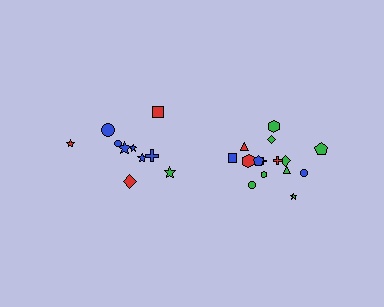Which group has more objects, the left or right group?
The right group.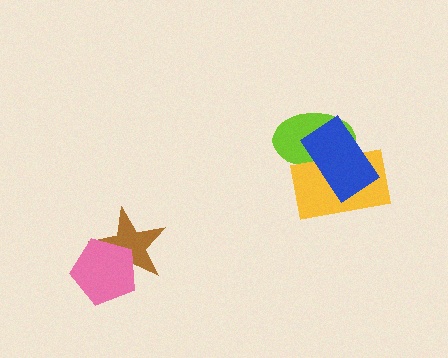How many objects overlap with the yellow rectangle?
2 objects overlap with the yellow rectangle.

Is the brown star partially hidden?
Yes, it is partially covered by another shape.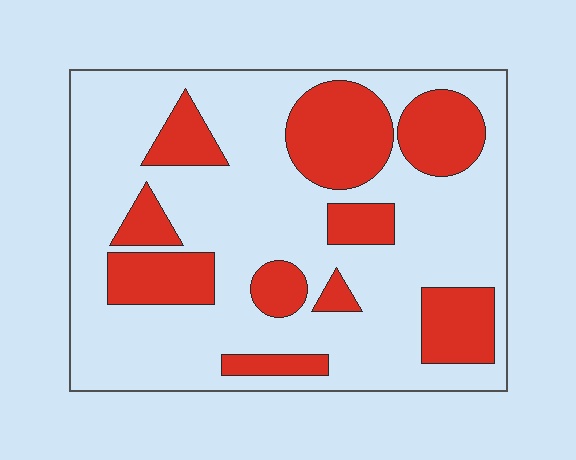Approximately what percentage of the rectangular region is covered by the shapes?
Approximately 30%.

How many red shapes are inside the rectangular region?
10.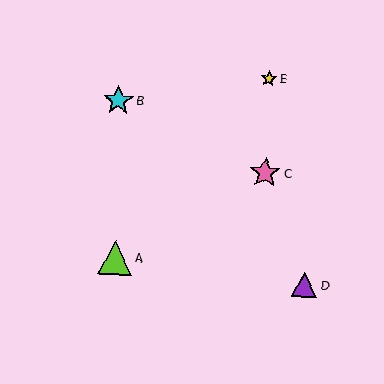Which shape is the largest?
The lime triangle (labeled A) is the largest.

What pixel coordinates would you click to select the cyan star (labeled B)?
Click at (118, 100) to select the cyan star B.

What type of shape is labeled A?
Shape A is a lime triangle.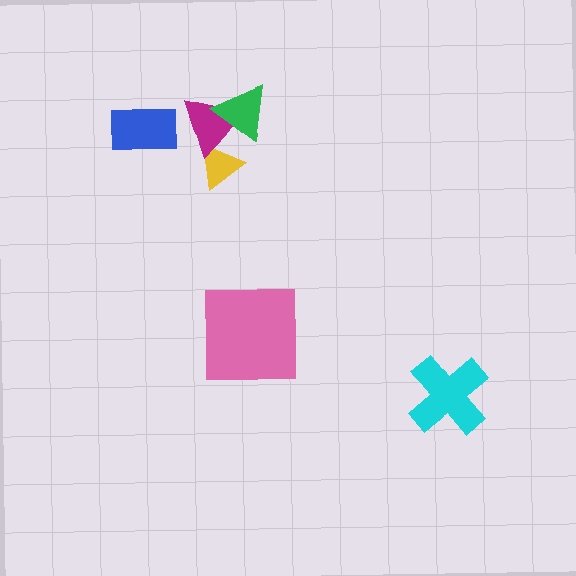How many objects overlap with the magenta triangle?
2 objects overlap with the magenta triangle.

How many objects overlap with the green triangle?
1 object overlaps with the green triangle.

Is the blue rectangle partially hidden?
No, no other shape covers it.